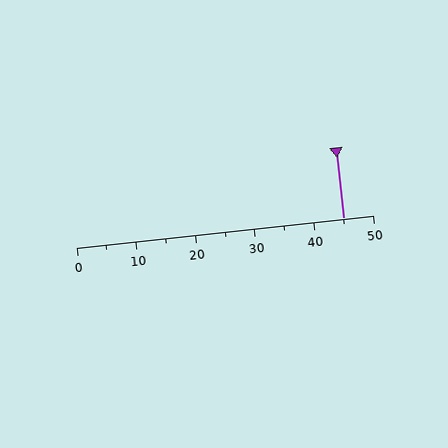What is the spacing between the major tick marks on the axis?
The major ticks are spaced 10 apart.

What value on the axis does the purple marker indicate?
The marker indicates approximately 45.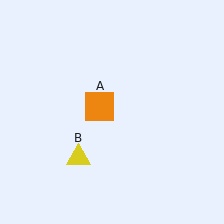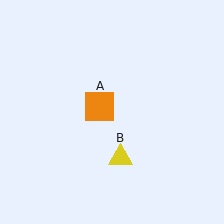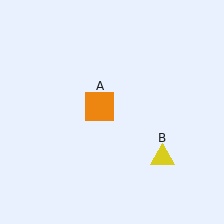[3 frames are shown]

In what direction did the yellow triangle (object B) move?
The yellow triangle (object B) moved right.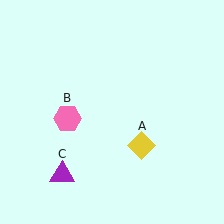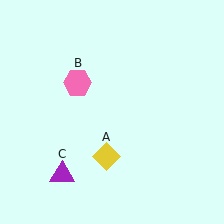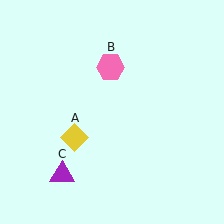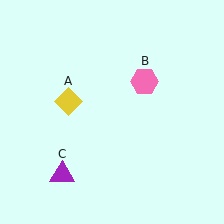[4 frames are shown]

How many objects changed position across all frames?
2 objects changed position: yellow diamond (object A), pink hexagon (object B).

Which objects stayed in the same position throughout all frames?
Purple triangle (object C) remained stationary.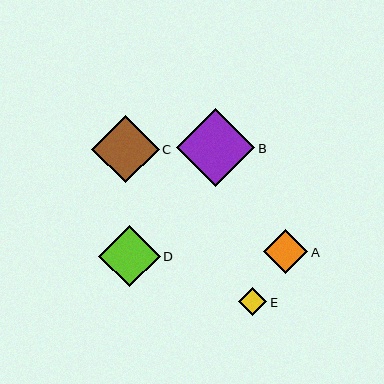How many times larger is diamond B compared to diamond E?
Diamond B is approximately 2.7 times the size of diamond E.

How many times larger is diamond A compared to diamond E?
Diamond A is approximately 1.5 times the size of diamond E.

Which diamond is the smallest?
Diamond E is the smallest with a size of approximately 29 pixels.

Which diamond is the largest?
Diamond B is the largest with a size of approximately 78 pixels.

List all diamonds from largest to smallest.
From largest to smallest: B, C, D, A, E.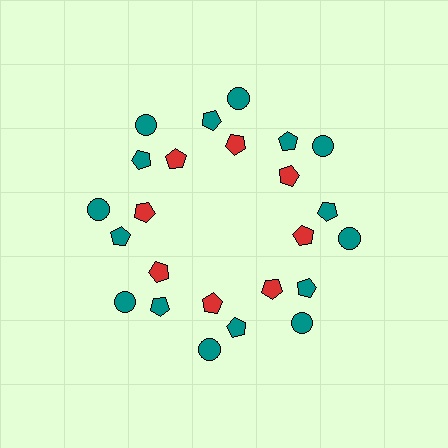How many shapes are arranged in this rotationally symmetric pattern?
There are 24 shapes, arranged in 8 groups of 3.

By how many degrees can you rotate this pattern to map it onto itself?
The pattern maps onto itself every 45 degrees of rotation.